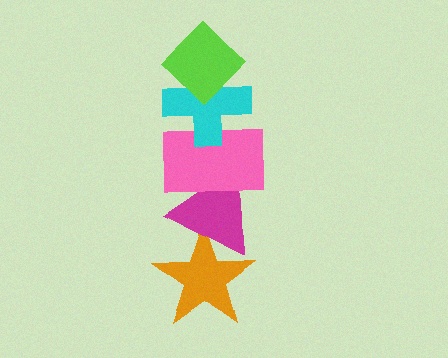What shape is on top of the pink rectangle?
The cyan cross is on top of the pink rectangle.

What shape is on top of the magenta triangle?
The pink rectangle is on top of the magenta triangle.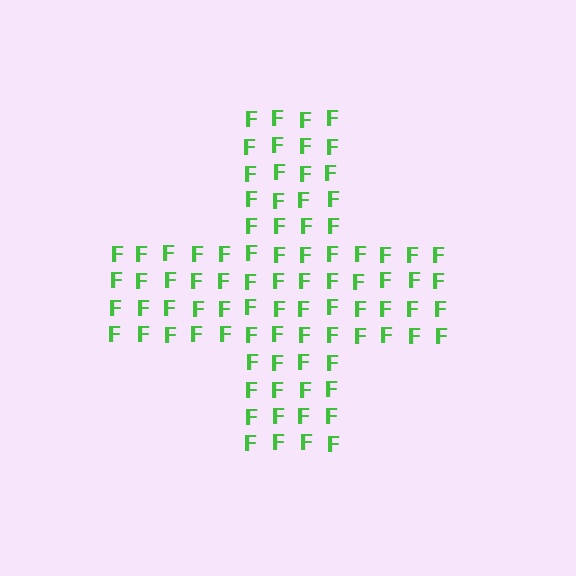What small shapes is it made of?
It is made of small letter F's.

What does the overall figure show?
The overall figure shows a cross.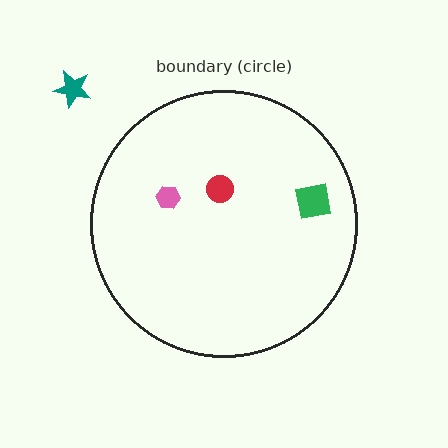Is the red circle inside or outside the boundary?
Inside.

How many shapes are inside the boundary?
3 inside, 1 outside.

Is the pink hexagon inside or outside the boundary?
Inside.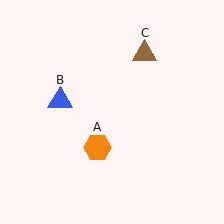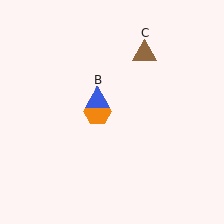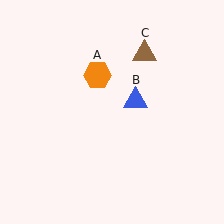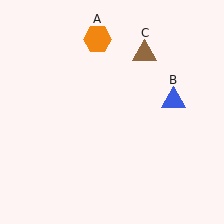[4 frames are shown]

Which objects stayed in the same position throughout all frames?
Brown triangle (object C) remained stationary.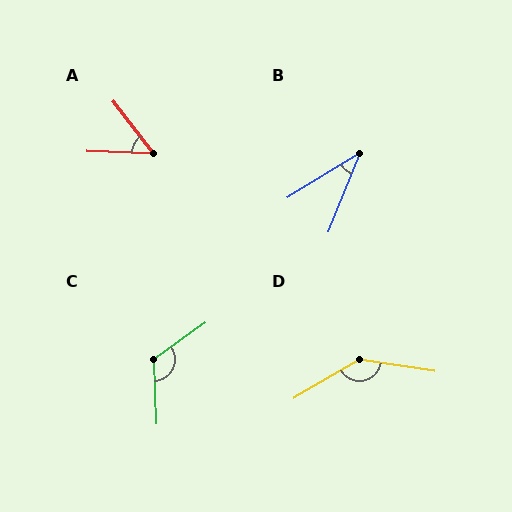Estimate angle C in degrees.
Approximately 123 degrees.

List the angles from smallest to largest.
B (37°), A (51°), C (123°), D (141°).